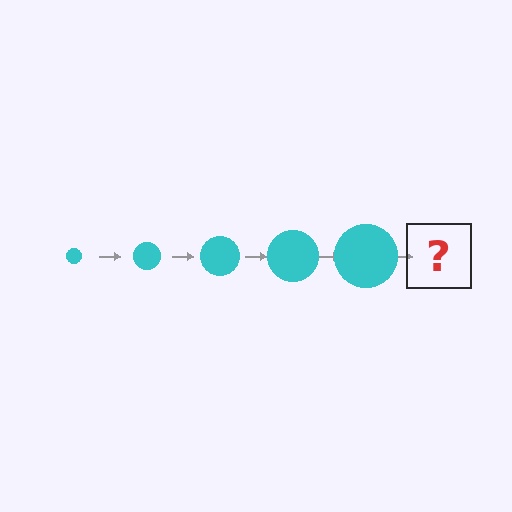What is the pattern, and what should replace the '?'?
The pattern is that the circle gets progressively larger each step. The '?' should be a cyan circle, larger than the previous one.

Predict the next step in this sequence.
The next step is a cyan circle, larger than the previous one.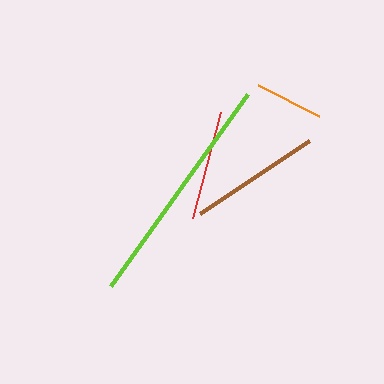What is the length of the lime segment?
The lime segment is approximately 236 pixels long.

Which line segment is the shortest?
The orange line is the shortest at approximately 68 pixels.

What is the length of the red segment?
The red segment is approximately 110 pixels long.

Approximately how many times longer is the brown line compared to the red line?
The brown line is approximately 1.2 times the length of the red line.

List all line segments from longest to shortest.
From longest to shortest: lime, brown, red, orange.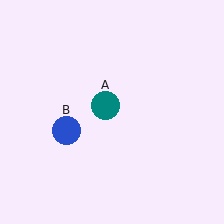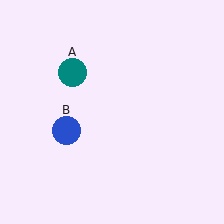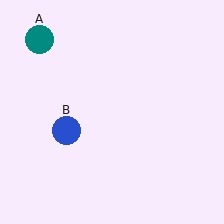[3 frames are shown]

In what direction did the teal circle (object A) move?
The teal circle (object A) moved up and to the left.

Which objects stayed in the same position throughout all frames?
Blue circle (object B) remained stationary.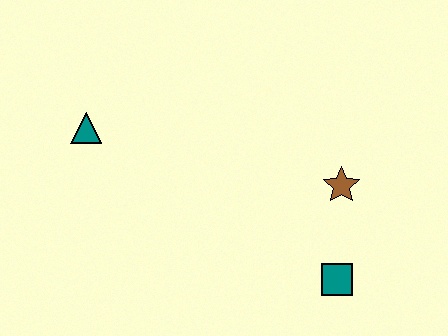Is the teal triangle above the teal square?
Yes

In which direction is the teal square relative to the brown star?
The teal square is below the brown star.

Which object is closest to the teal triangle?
The brown star is closest to the teal triangle.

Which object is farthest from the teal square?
The teal triangle is farthest from the teal square.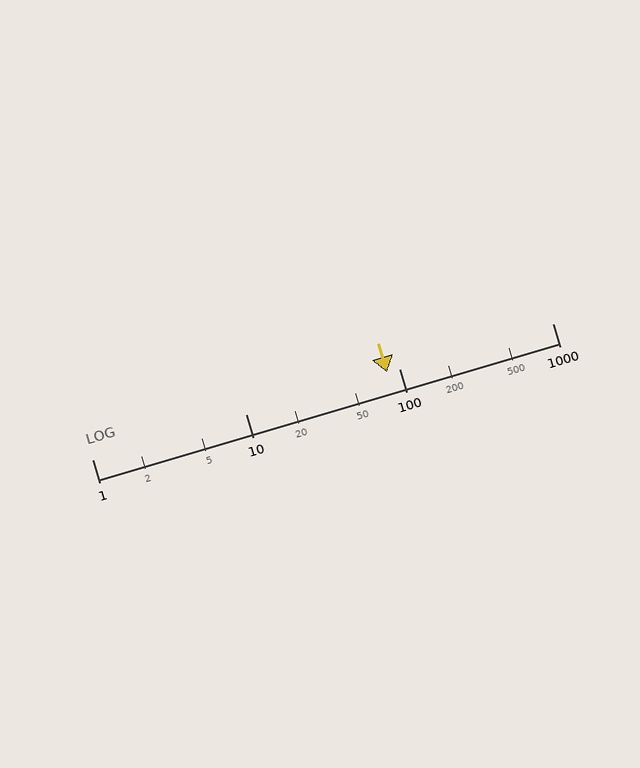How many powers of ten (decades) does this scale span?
The scale spans 3 decades, from 1 to 1000.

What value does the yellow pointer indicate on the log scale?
The pointer indicates approximately 83.